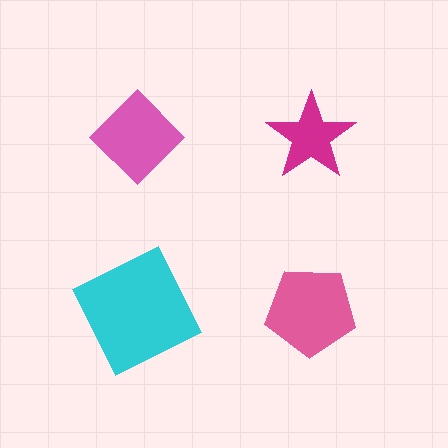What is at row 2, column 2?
A pink pentagon.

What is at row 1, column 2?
A magenta star.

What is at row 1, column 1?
A pink diamond.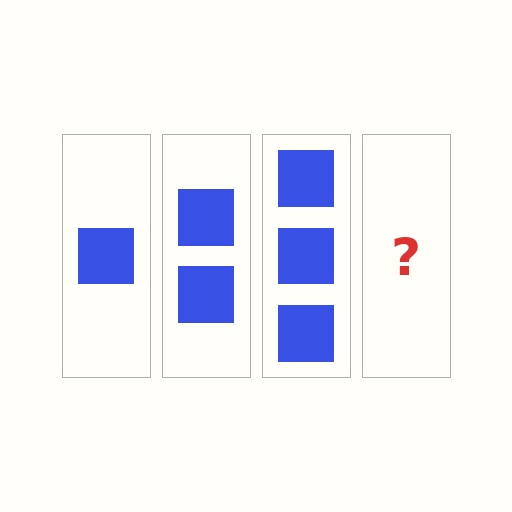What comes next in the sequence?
The next element should be 4 squares.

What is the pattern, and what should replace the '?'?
The pattern is that each step adds one more square. The '?' should be 4 squares.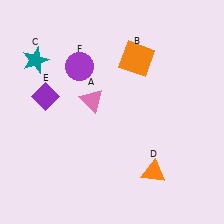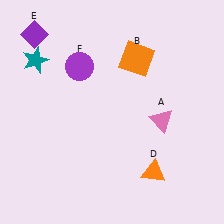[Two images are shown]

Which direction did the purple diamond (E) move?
The purple diamond (E) moved up.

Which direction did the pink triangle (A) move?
The pink triangle (A) moved right.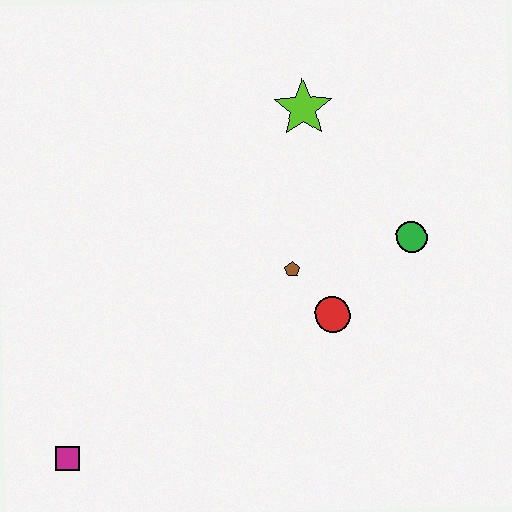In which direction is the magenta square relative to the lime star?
The magenta square is below the lime star.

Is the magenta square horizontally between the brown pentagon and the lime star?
No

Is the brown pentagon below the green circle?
Yes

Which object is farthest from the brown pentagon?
The magenta square is farthest from the brown pentagon.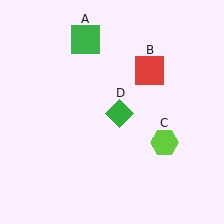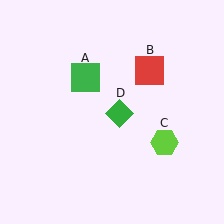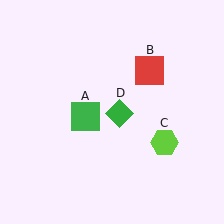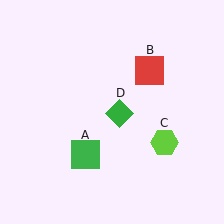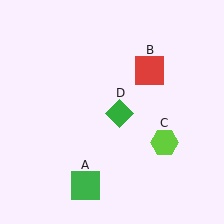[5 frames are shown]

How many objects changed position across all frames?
1 object changed position: green square (object A).